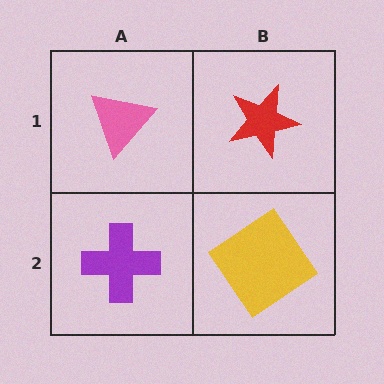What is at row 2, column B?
A yellow diamond.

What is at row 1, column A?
A pink triangle.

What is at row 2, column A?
A purple cross.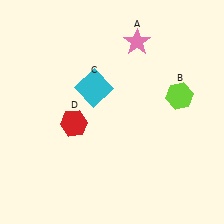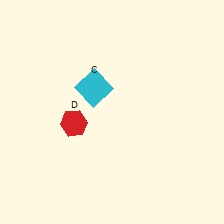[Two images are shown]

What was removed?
The lime hexagon (B), the pink star (A) were removed in Image 2.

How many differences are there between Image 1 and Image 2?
There are 2 differences between the two images.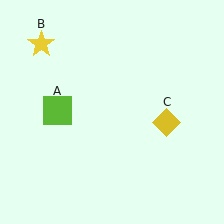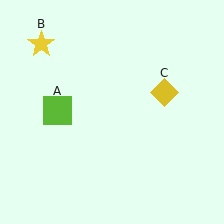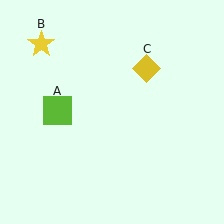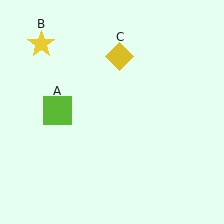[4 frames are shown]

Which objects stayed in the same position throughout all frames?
Lime square (object A) and yellow star (object B) remained stationary.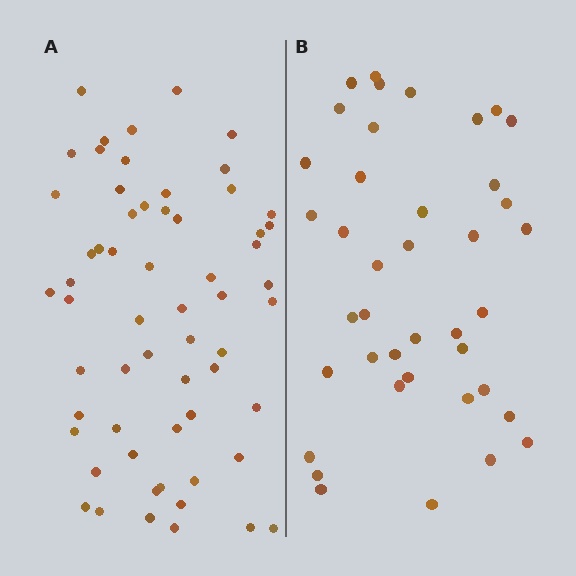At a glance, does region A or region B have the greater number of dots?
Region A (the left region) has more dots.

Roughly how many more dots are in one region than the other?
Region A has approximately 20 more dots than region B.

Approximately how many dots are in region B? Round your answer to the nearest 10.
About 40 dots.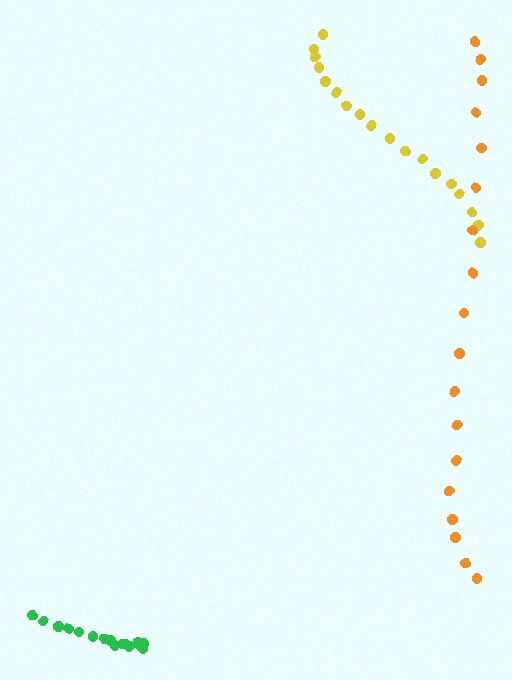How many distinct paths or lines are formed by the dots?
There are 3 distinct paths.